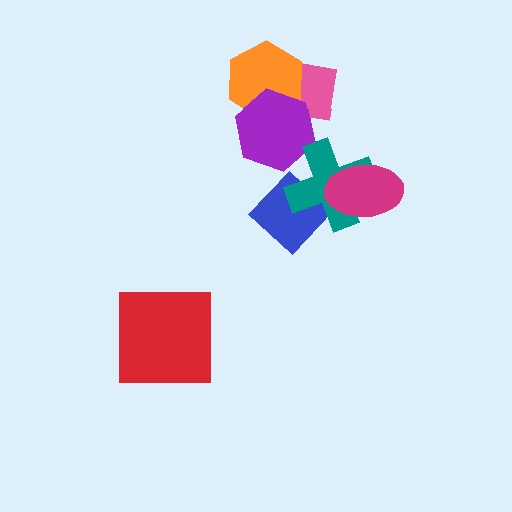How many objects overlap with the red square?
0 objects overlap with the red square.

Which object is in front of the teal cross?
The magenta ellipse is in front of the teal cross.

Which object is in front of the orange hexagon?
The purple hexagon is in front of the orange hexagon.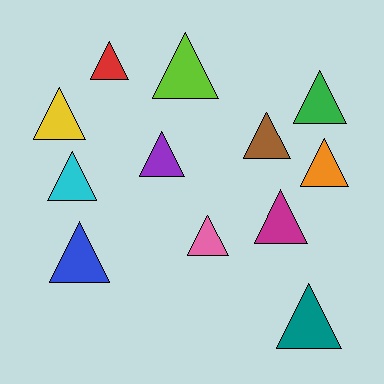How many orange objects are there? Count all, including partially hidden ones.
There is 1 orange object.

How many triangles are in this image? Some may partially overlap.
There are 12 triangles.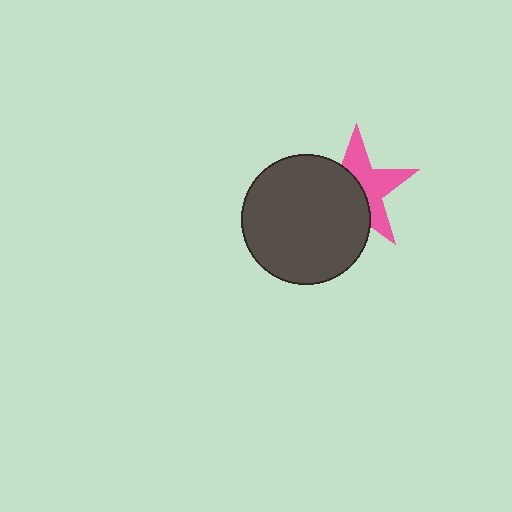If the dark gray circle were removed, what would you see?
You would see the complete pink star.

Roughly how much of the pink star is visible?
About half of it is visible (roughly 49%).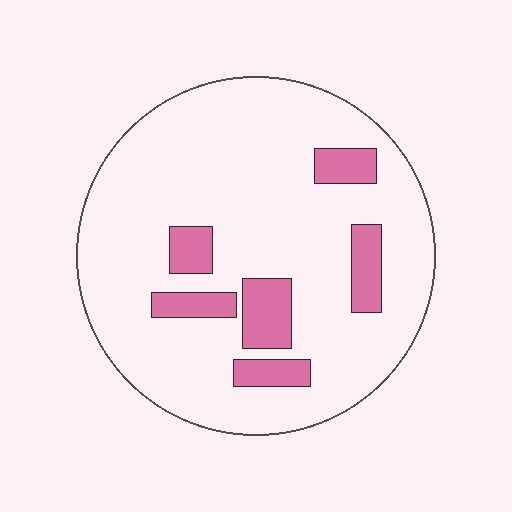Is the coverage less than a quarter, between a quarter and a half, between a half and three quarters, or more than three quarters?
Less than a quarter.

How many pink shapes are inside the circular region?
6.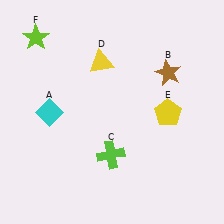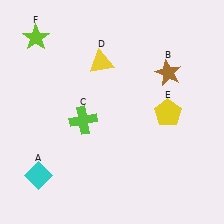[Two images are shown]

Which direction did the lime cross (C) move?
The lime cross (C) moved up.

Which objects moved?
The objects that moved are: the cyan diamond (A), the lime cross (C).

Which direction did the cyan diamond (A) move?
The cyan diamond (A) moved down.